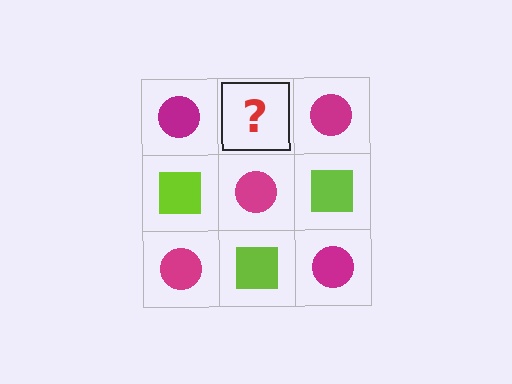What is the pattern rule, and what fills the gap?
The rule is that it alternates magenta circle and lime square in a checkerboard pattern. The gap should be filled with a lime square.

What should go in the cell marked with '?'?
The missing cell should contain a lime square.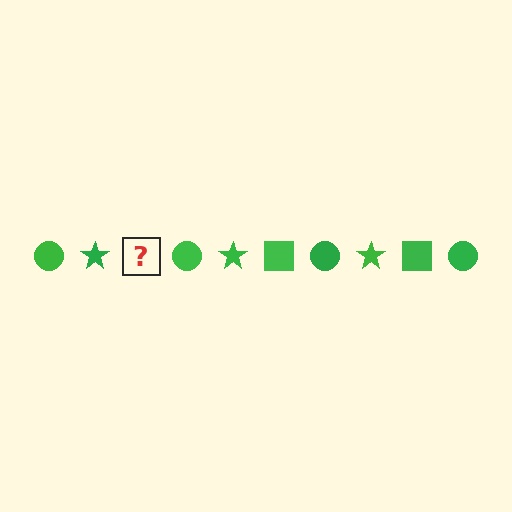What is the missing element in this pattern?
The missing element is a green square.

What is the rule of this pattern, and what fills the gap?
The rule is that the pattern cycles through circle, star, square shapes in green. The gap should be filled with a green square.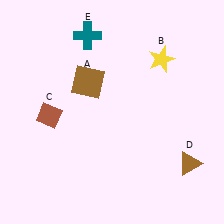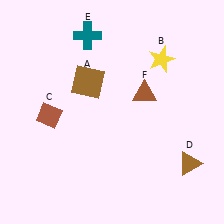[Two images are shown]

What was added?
A brown triangle (F) was added in Image 2.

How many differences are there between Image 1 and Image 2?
There is 1 difference between the two images.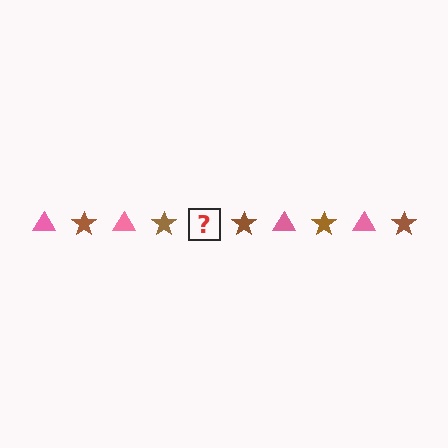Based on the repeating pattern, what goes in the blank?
The blank should be a pink triangle.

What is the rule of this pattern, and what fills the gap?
The rule is that the pattern alternates between pink triangle and brown star. The gap should be filled with a pink triangle.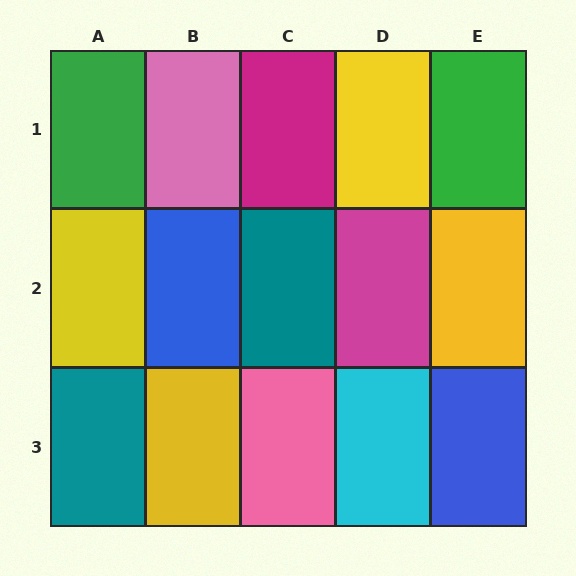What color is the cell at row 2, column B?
Blue.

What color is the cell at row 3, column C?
Pink.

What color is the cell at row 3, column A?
Teal.